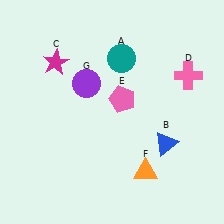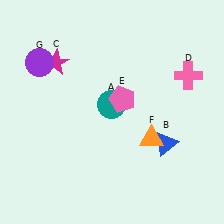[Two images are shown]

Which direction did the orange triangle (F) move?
The orange triangle (F) moved up.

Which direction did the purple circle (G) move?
The purple circle (G) moved left.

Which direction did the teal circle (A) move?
The teal circle (A) moved down.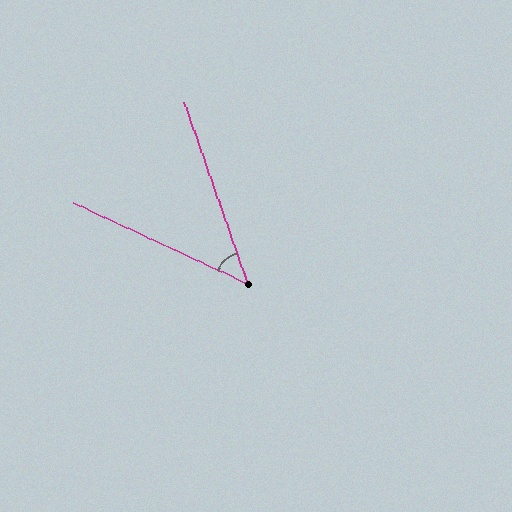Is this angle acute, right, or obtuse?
It is acute.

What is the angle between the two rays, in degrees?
Approximately 46 degrees.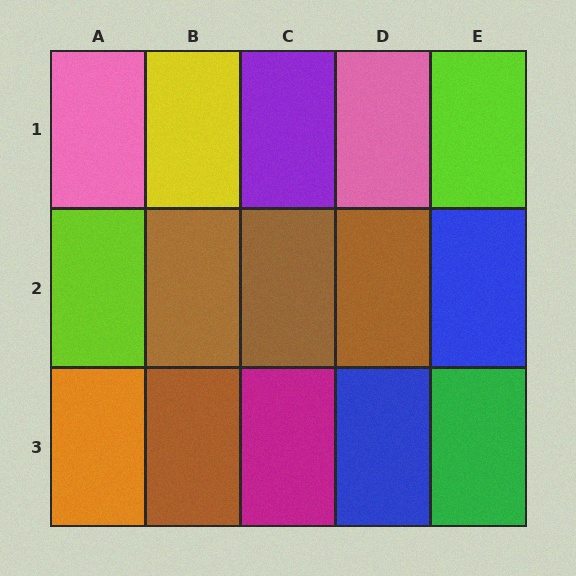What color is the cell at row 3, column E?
Green.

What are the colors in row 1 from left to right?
Pink, yellow, purple, pink, lime.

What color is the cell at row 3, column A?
Orange.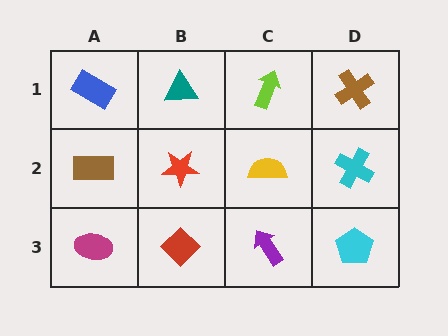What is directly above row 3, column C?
A yellow semicircle.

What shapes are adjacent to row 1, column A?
A brown rectangle (row 2, column A), a teal triangle (row 1, column B).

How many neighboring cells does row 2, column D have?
3.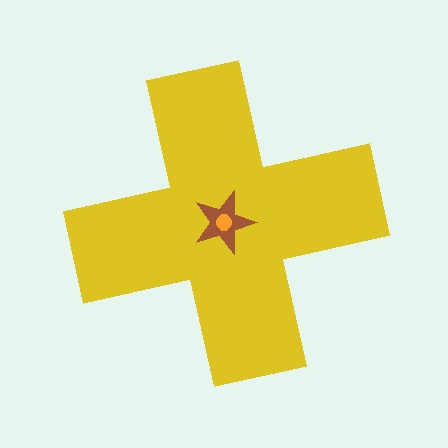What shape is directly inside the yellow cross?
The brown star.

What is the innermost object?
The orange circle.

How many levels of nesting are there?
3.